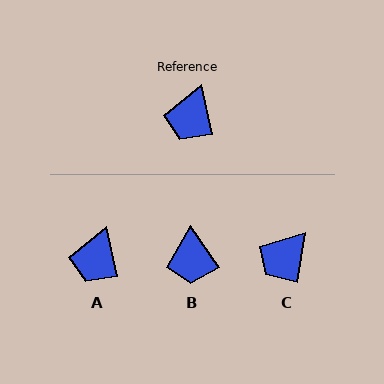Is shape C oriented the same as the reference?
No, it is off by about 22 degrees.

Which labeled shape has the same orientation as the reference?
A.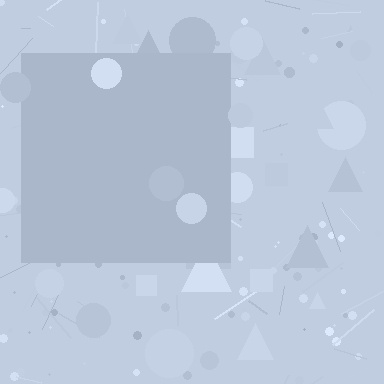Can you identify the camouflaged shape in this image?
The camouflaged shape is a square.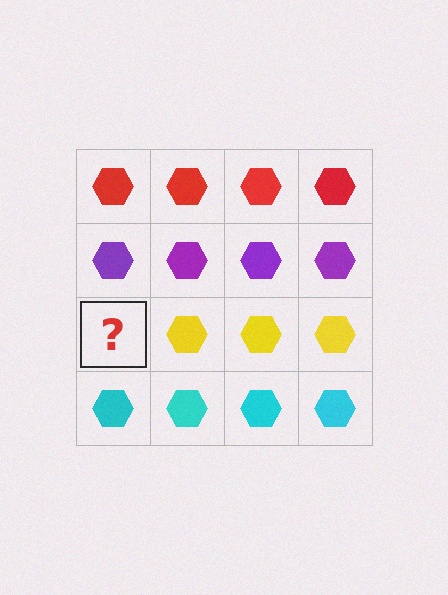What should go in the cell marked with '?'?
The missing cell should contain a yellow hexagon.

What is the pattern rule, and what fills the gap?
The rule is that each row has a consistent color. The gap should be filled with a yellow hexagon.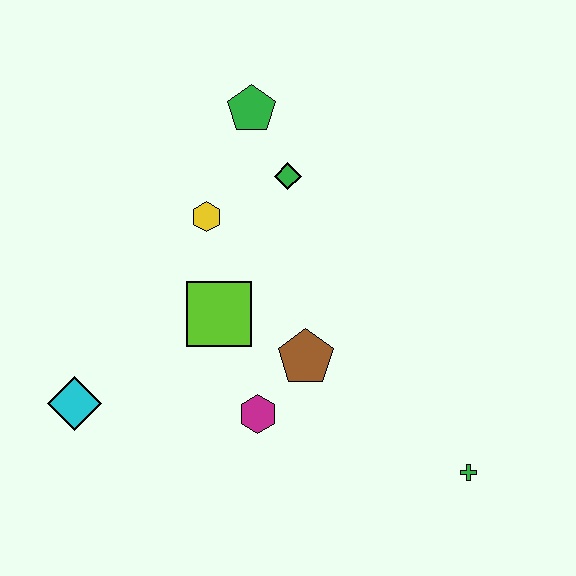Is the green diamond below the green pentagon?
Yes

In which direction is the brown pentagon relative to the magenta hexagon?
The brown pentagon is above the magenta hexagon.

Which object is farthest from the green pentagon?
The green cross is farthest from the green pentagon.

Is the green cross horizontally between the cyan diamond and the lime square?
No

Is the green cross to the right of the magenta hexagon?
Yes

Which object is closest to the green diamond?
The green pentagon is closest to the green diamond.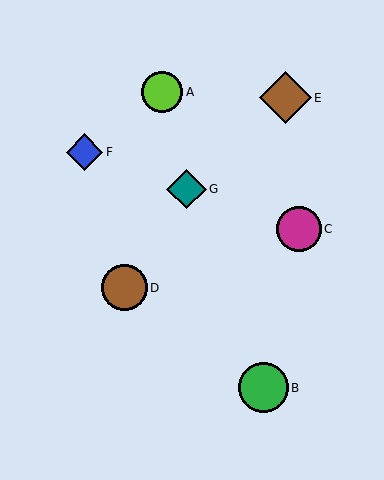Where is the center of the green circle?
The center of the green circle is at (263, 388).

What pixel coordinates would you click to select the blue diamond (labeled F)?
Click at (85, 152) to select the blue diamond F.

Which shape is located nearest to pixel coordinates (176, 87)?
The lime circle (labeled A) at (162, 92) is nearest to that location.